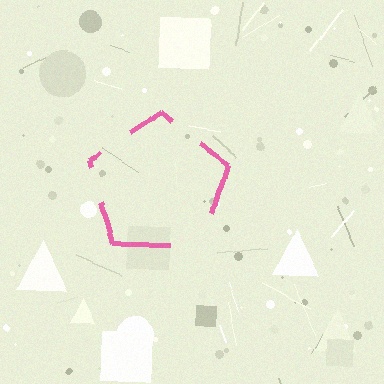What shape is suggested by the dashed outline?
The dashed outline suggests a pentagon.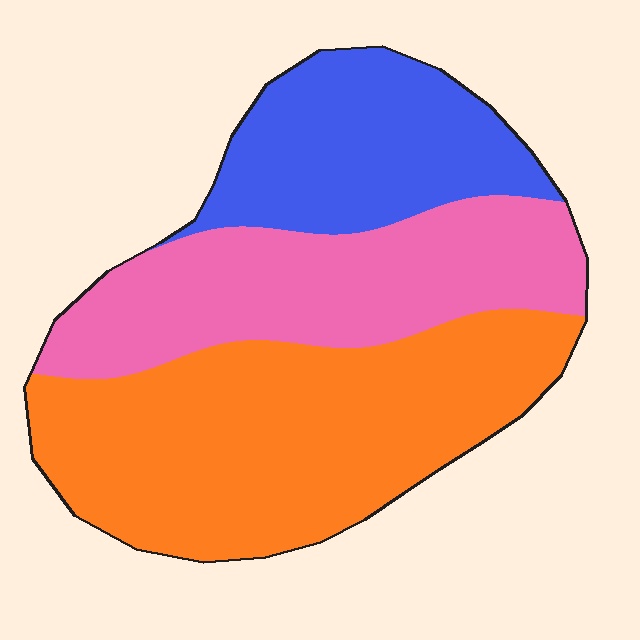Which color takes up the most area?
Orange, at roughly 45%.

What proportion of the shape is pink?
Pink takes up between a sixth and a third of the shape.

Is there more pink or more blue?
Pink.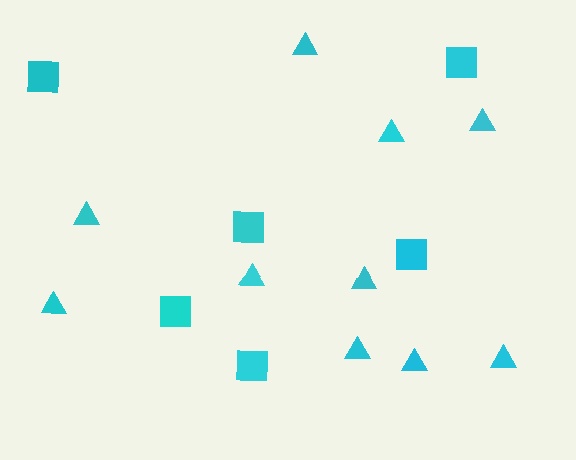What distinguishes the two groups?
There are 2 groups: one group of squares (6) and one group of triangles (10).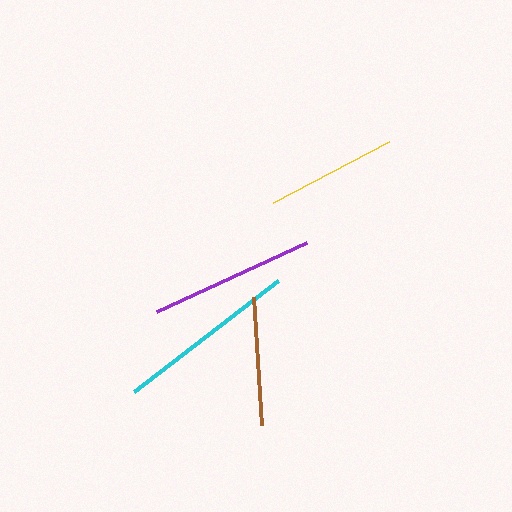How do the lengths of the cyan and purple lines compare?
The cyan and purple lines are approximately the same length.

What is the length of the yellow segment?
The yellow segment is approximately 131 pixels long.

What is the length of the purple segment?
The purple segment is approximately 166 pixels long.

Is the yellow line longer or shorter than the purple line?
The purple line is longer than the yellow line.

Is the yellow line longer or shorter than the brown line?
The yellow line is longer than the brown line.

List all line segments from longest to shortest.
From longest to shortest: cyan, purple, yellow, brown.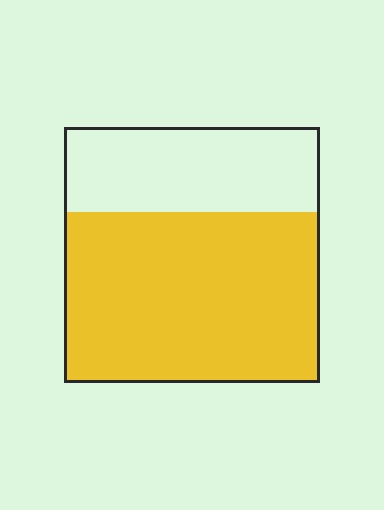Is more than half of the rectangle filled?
Yes.